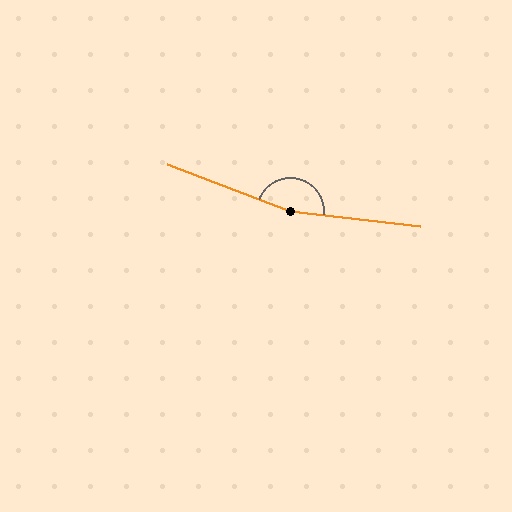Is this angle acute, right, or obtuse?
It is obtuse.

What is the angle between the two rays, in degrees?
Approximately 165 degrees.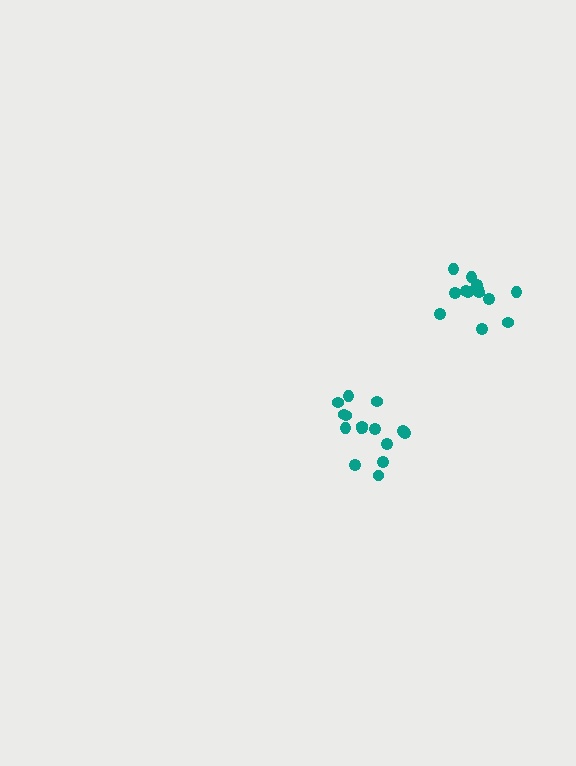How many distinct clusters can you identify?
There are 2 distinct clusters.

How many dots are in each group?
Group 1: 16 dots, Group 2: 14 dots (30 total).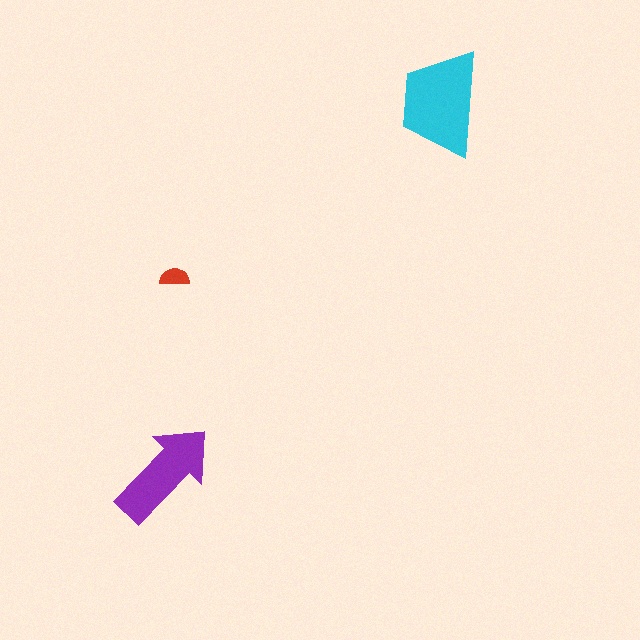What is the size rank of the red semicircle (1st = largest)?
3rd.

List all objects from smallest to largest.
The red semicircle, the purple arrow, the cyan trapezoid.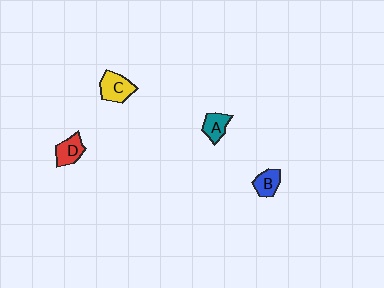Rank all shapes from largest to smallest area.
From largest to smallest: C (yellow), D (red), A (teal), B (blue).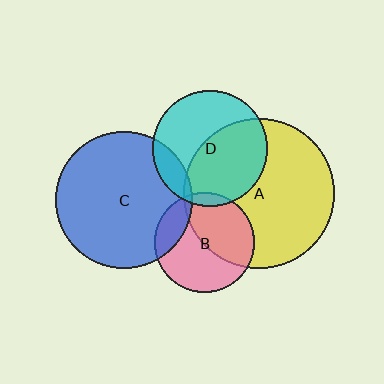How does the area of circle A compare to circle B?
Approximately 2.2 times.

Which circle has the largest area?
Circle A (yellow).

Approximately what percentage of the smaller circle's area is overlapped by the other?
Approximately 45%.